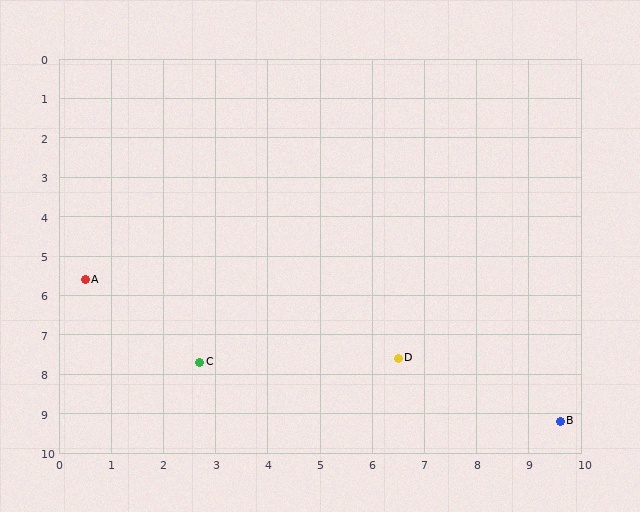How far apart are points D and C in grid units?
Points D and C are about 3.8 grid units apart.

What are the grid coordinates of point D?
Point D is at approximately (6.5, 7.6).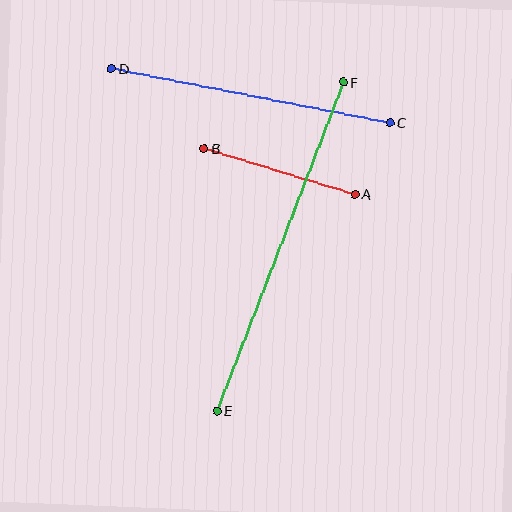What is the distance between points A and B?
The distance is approximately 158 pixels.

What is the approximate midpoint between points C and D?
The midpoint is at approximately (251, 96) pixels.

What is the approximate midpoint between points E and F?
The midpoint is at approximately (280, 247) pixels.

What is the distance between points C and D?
The distance is approximately 284 pixels.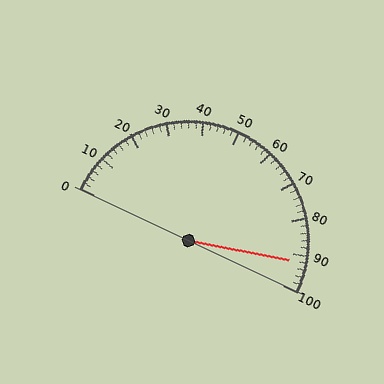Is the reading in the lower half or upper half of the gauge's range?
The reading is in the upper half of the range (0 to 100).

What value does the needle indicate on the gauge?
The needle indicates approximately 92.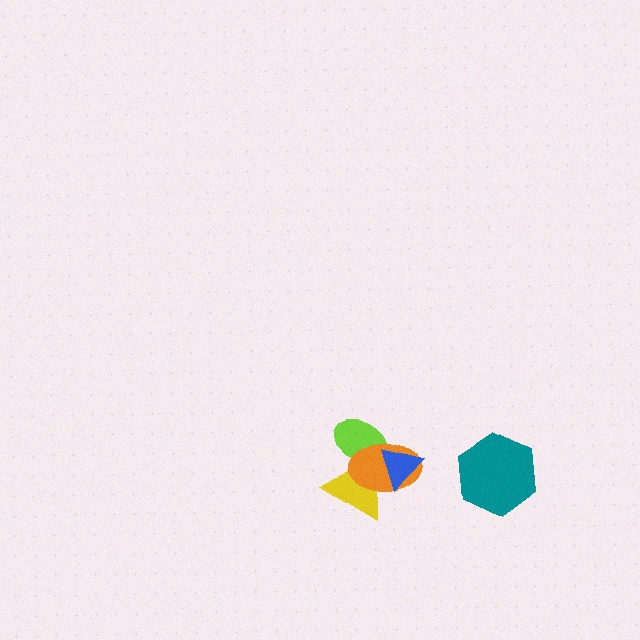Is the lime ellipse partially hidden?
Yes, it is partially covered by another shape.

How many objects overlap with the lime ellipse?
3 objects overlap with the lime ellipse.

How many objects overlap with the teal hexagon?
0 objects overlap with the teal hexagon.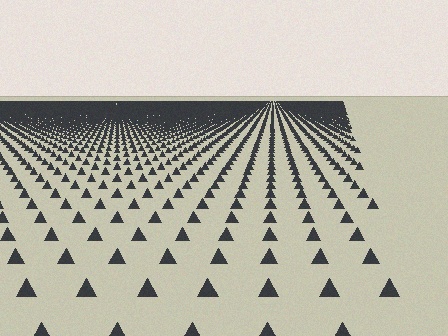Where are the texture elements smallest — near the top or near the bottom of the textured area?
Near the top.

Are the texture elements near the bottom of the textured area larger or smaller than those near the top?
Larger. Near the bottom, elements are closer to the viewer and appear at a bigger on-screen size.